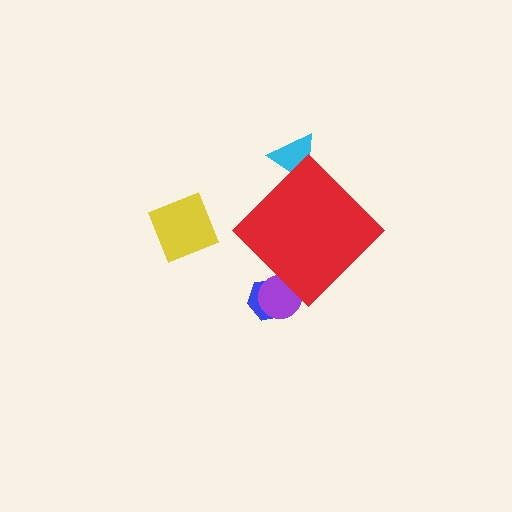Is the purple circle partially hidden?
Yes, the purple circle is partially hidden behind the red diamond.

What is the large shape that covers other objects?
A red diamond.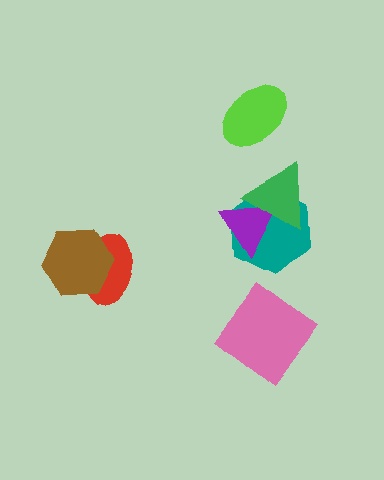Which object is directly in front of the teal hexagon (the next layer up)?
The purple triangle is directly in front of the teal hexagon.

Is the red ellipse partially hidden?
Yes, it is partially covered by another shape.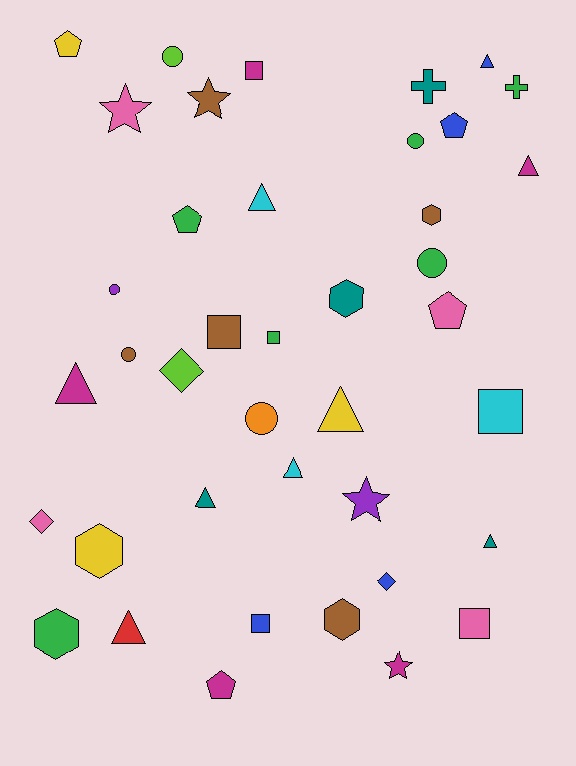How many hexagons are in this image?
There are 5 hexagons.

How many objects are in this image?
There are 40 objects.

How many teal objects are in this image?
There are 4 teal objects.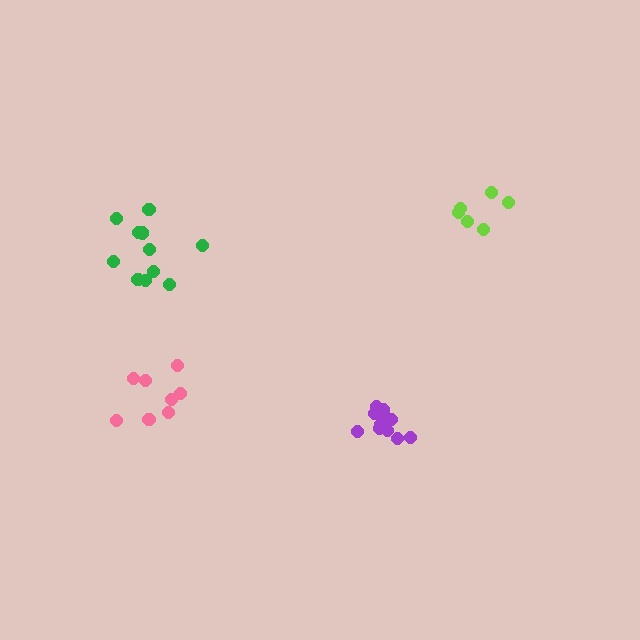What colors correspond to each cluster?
The clusters are colored: lime, purple, green, pink.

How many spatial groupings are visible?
There are 4 spatial groupings.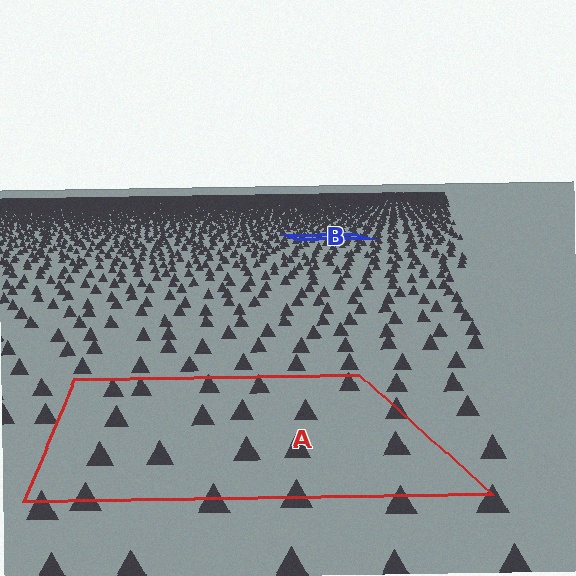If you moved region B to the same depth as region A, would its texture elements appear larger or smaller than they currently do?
They would appear larger. At a closer depth, the same texture elements are projected at a bigger on-screen size.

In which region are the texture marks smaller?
The texture marks are smaller in region B, because it is farther away.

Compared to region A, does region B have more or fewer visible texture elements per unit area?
Region B has more texture elements per unit area — they are packed more densely because it is farther away.